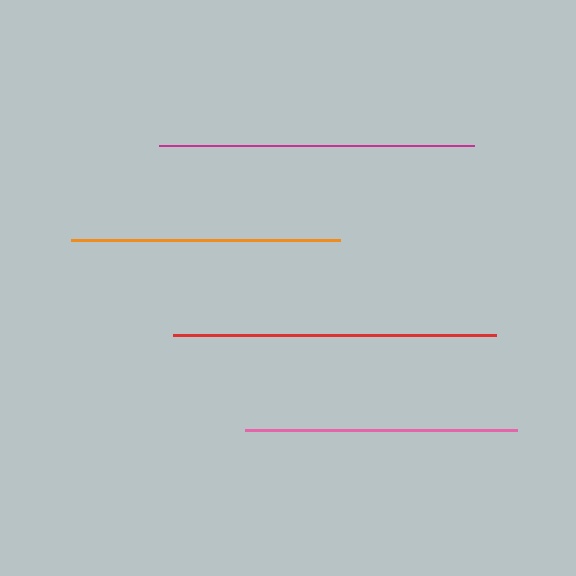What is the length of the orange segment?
The orange segment is approximately 268 pixels long.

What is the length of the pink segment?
The pink segment is approximately 271 pixels long.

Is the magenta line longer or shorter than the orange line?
The magenta line is longer than the orange line.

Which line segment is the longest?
The red line is the longest at approximately 323 pixels.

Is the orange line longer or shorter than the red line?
The red line is longer than the orange line.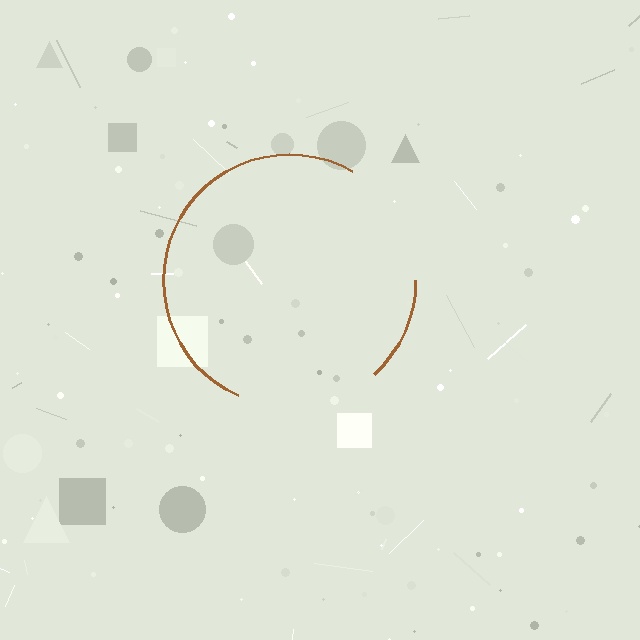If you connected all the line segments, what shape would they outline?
They would outline a circle.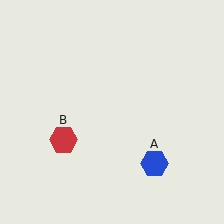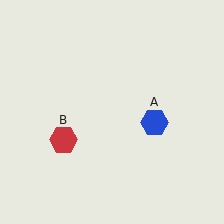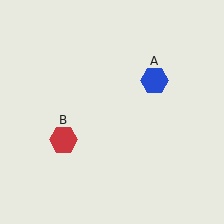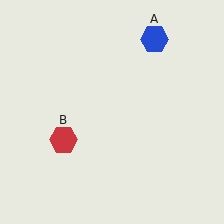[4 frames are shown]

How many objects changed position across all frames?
1 object changed position: blue hexagon (object A).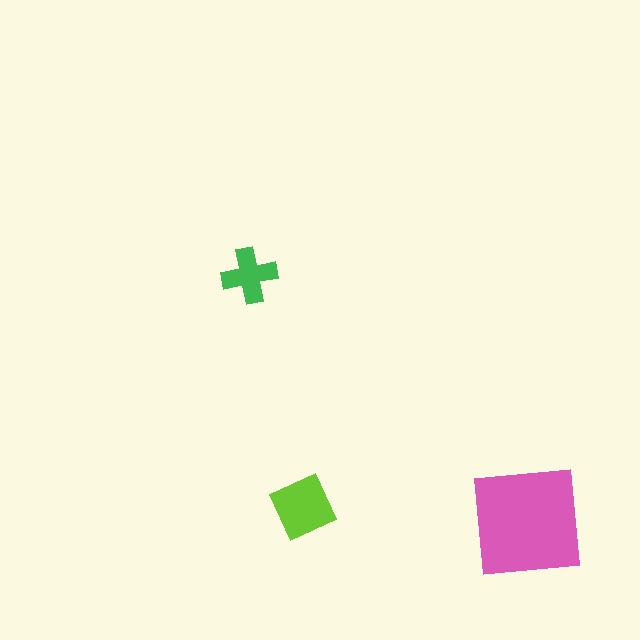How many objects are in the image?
There are 3 objects in the image.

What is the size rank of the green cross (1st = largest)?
3rd.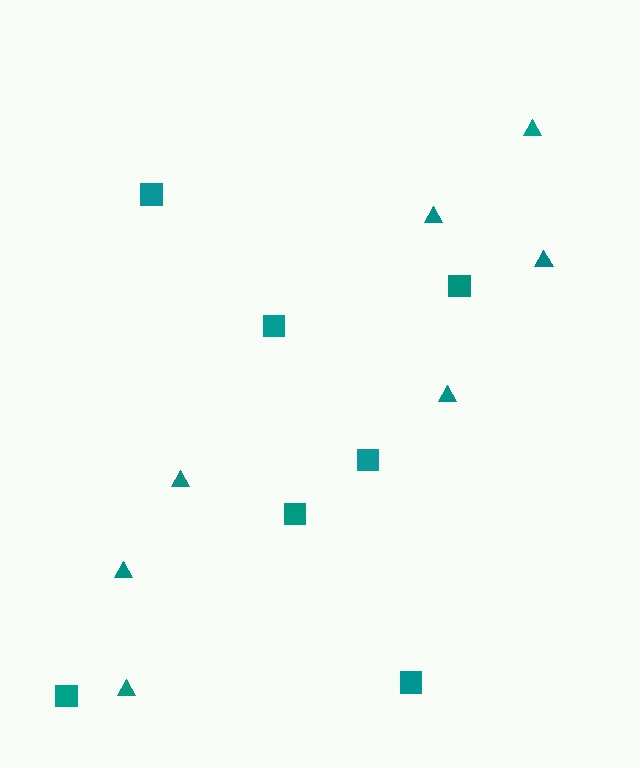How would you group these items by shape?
There are 2 groups: one group of squares (7) and one group of triangles (7).